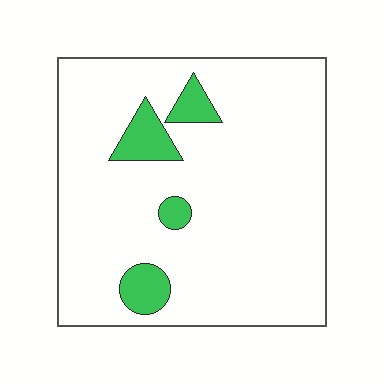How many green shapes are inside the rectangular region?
4.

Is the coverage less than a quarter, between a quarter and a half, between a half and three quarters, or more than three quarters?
Less than a quarter.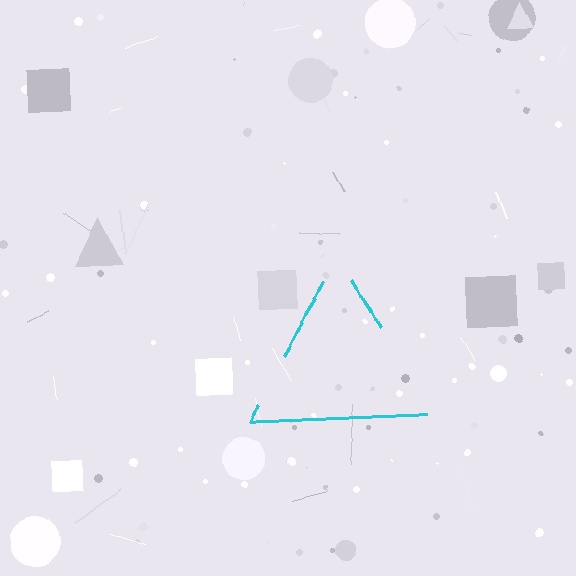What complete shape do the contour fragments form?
The contour fragments form a triangle.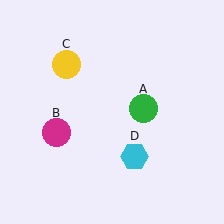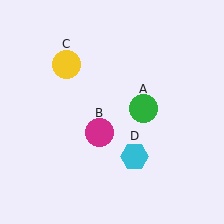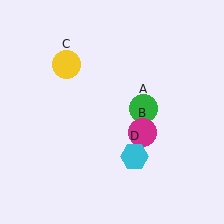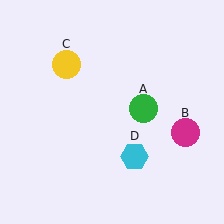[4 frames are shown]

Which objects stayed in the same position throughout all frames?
Green circle (object A) and yellow circle (object C) and cyan hexagon (object D) remained stationary.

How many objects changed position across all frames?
1 object changed position: magenta circle (object B).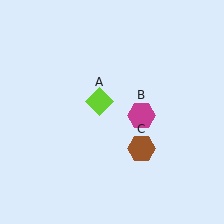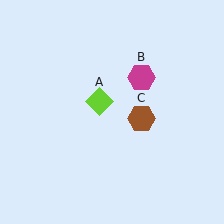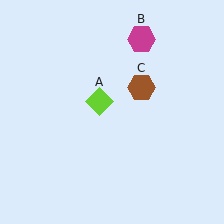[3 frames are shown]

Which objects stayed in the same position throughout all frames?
Lime diamond (object A) remained stationary.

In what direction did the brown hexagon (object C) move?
The brown hexagon (object C) moved up.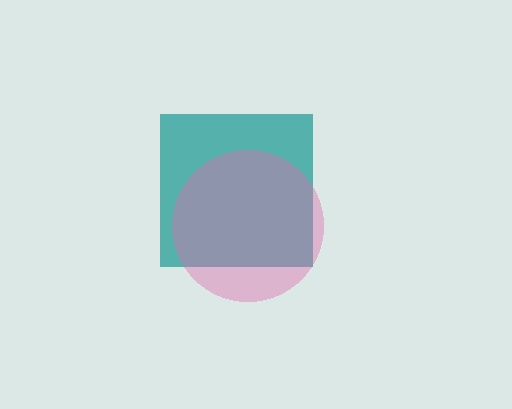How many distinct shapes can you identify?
There are 2 distinct shapes: a teal square, a pink circle.